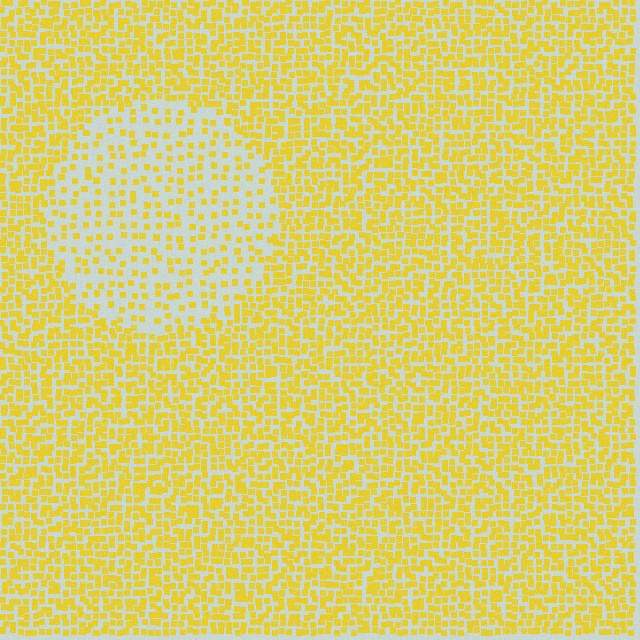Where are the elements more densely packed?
The elements are more densely packed outside the circle boundary.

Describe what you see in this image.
The image contains small yellow elements arranged at two different densities. A circle-shaped region is visible where the elements are less densely packed than the surrounding area.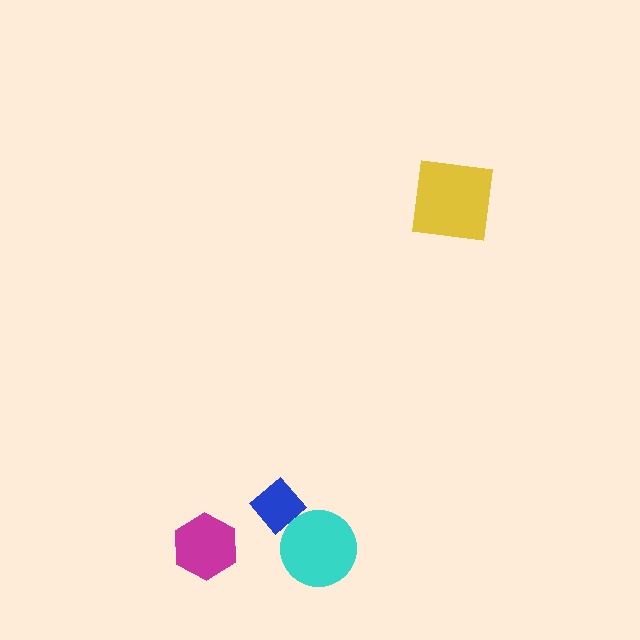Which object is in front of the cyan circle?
The blue diamond is in front of the cyan circle.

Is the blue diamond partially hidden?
No, no other shape covers it.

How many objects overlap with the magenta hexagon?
0 objects overlap with the magenta hexagon.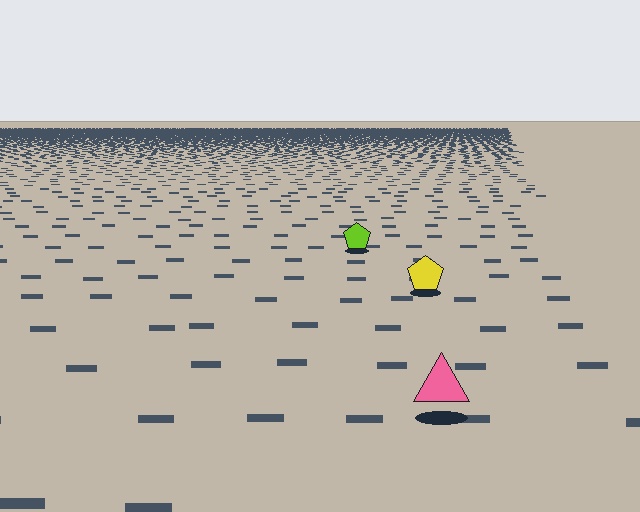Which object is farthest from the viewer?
The lime pentagon is farthest from the viewer. It appears smaller and the ground texture around it is denser.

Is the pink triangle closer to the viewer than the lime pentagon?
Yes. The pink triangle is closer — you can tell from the texture gradient: the ground texture is coarser near it.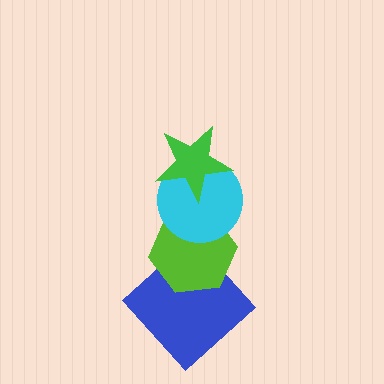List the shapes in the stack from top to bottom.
From top to bottom: the green star, the cyan circle, the lime hexagon, the blue diamond.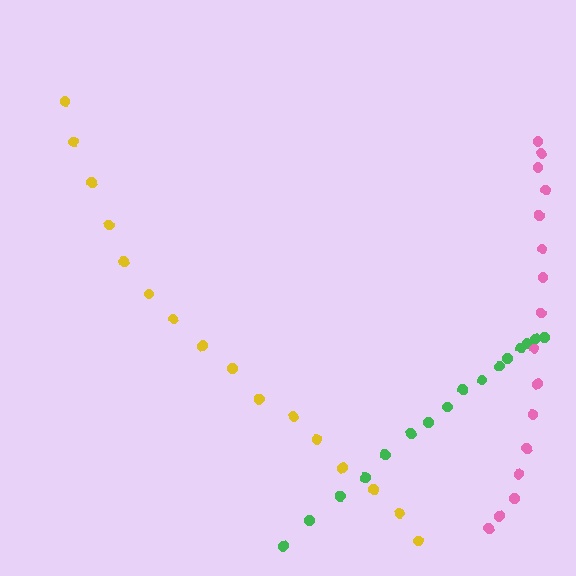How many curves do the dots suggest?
There are 3 distinct paths.